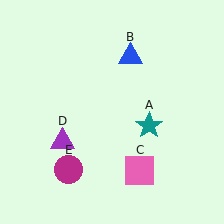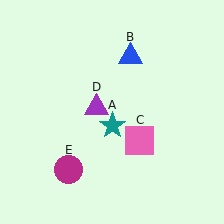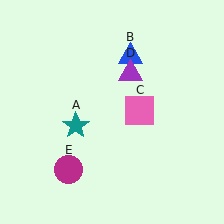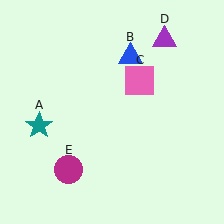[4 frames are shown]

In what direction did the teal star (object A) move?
The teal star (object A) moved left.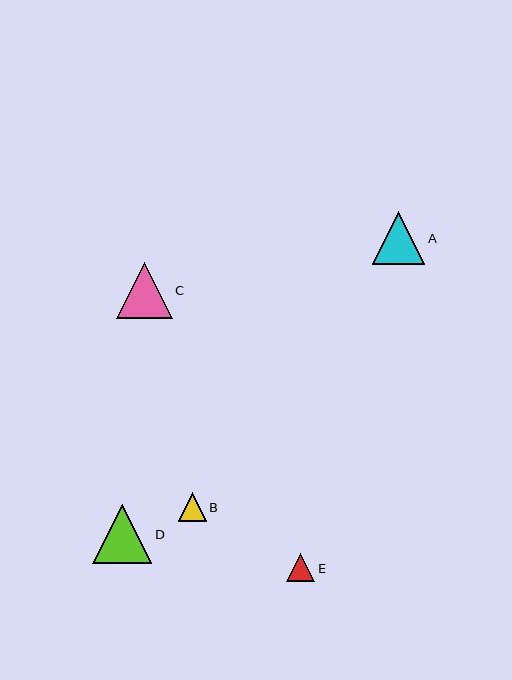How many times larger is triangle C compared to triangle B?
Triangle C is approximately 2.0 times the size of triangle B.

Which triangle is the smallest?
Triangle E is the smallest with a size of approximately 28 pixels.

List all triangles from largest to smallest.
From largest to smallest: D, C, A, B, E.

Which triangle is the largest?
Triangle D is the largest with a size of approximately 59 pixels.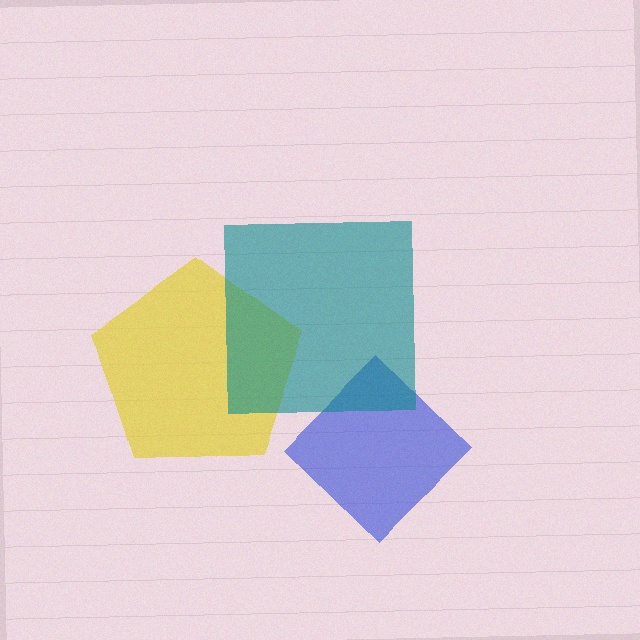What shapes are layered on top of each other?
The layered shapes are: a blue diamond, a yellow pentagon, a teal square.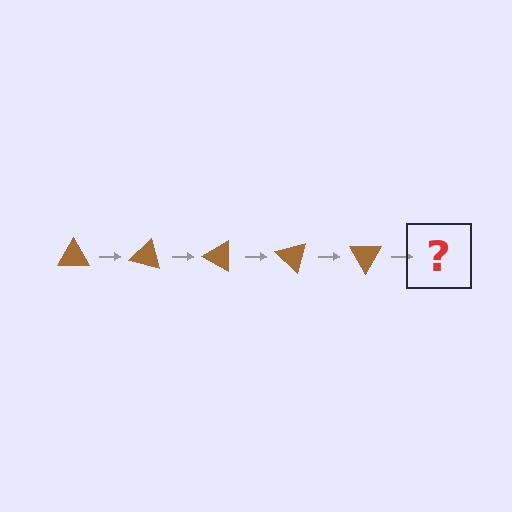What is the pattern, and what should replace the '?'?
The pattern is that the triangle rotates 15 degrees each step. The '?' should be a brown triangle rotated 75 degrees.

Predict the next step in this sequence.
The next step is a brown triangle rotated 75 degrees.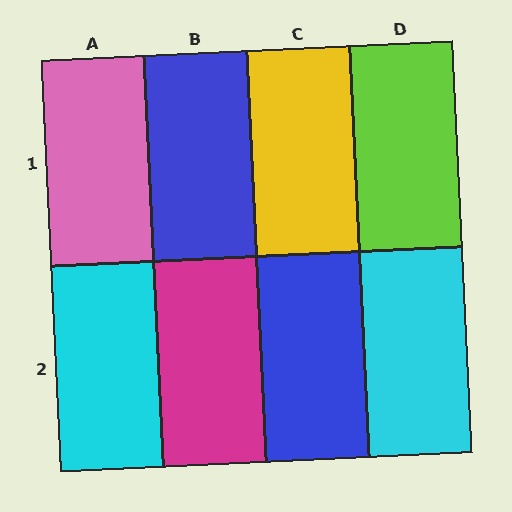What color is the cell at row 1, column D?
Lime.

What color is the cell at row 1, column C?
Yellow.